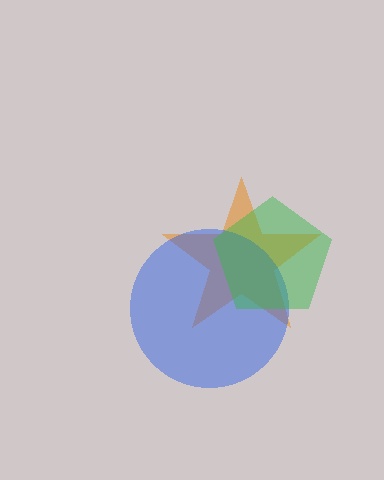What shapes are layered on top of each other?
The layered shapes are: an orange star, a blue circle, a green pentagon.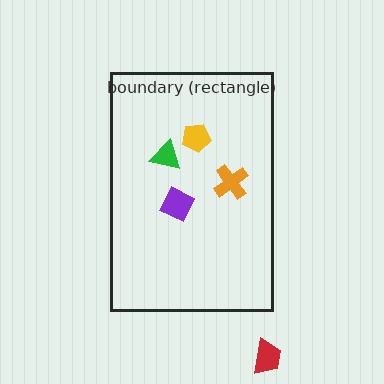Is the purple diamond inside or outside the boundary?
Inside.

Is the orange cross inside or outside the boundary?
Inside.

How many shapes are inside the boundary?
4 inside, 1 outside.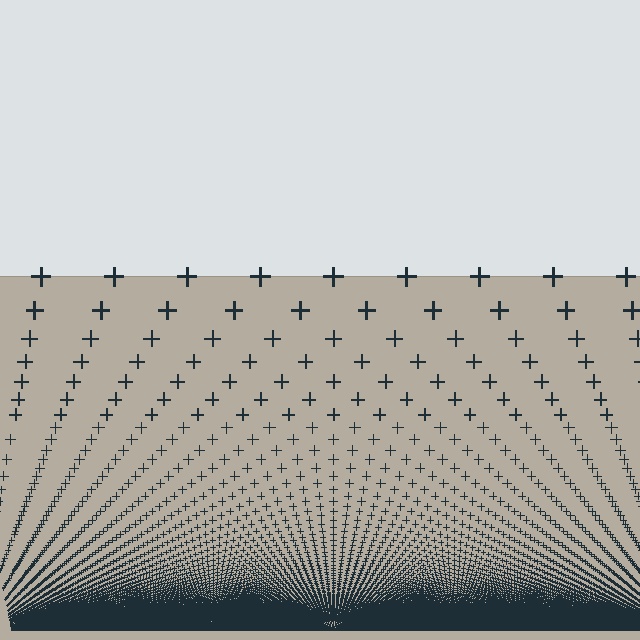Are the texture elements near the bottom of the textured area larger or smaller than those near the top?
Smaller. The gradient is inverted — elements near the bottom are smaller and denser.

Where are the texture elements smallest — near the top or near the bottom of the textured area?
Near the bottom.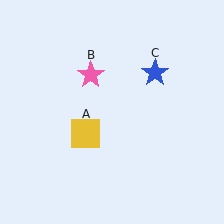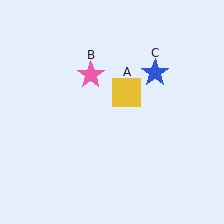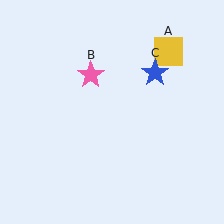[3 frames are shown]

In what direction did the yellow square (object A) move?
The yellow square (object A) moved up and to the right.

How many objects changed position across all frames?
1 object changed position: yellow square (object A).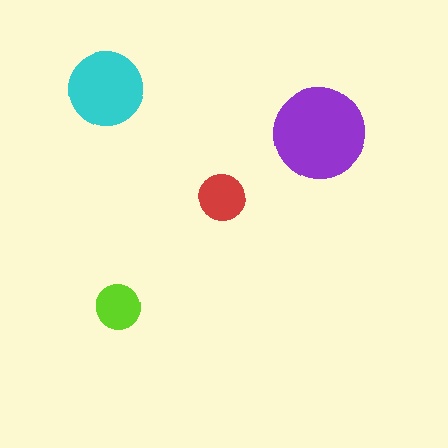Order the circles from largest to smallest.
the purple one, the cyan one, the red one, the lime one.